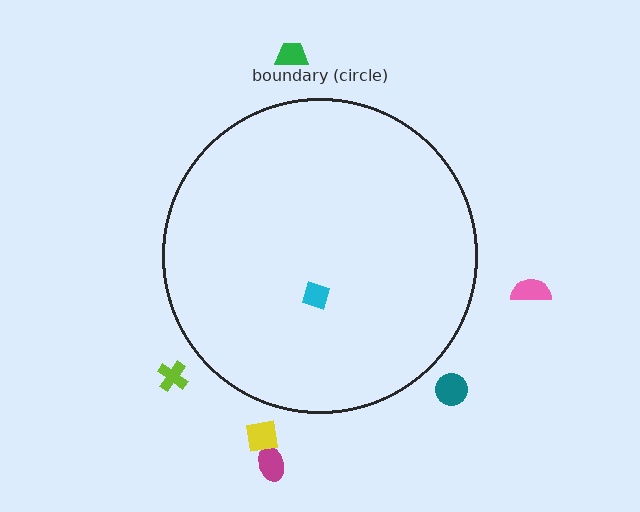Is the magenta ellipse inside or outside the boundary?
Outside.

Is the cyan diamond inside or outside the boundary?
Inside.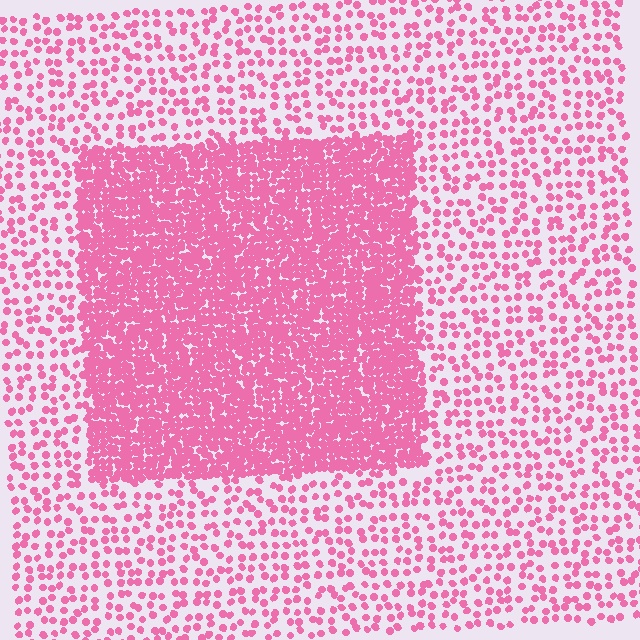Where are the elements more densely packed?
The elements are more densely packed inside the rectangle boundary.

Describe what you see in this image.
The image contains small pink elements arranged at two different densities. A rectangle-shaped region is visible where the elements are more densely packed than the surrounding area.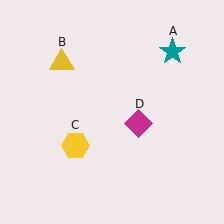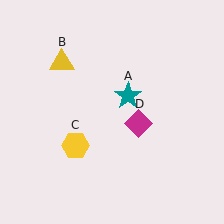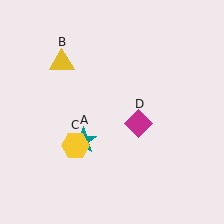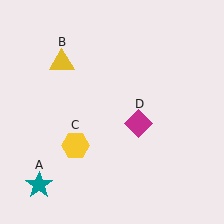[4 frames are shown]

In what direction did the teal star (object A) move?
The teal star (object A) moved down and to the left.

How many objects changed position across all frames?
1 object changed position: teal star (object A).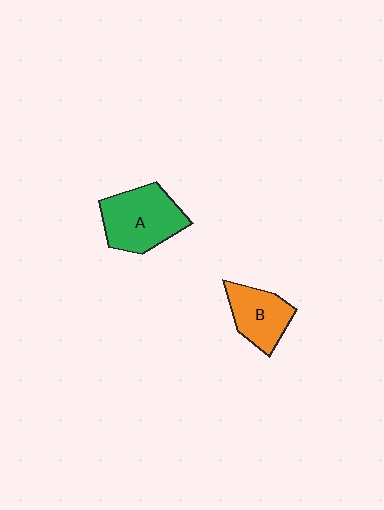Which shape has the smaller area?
Shape B (orange).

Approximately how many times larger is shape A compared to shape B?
Approximately 1.4 times.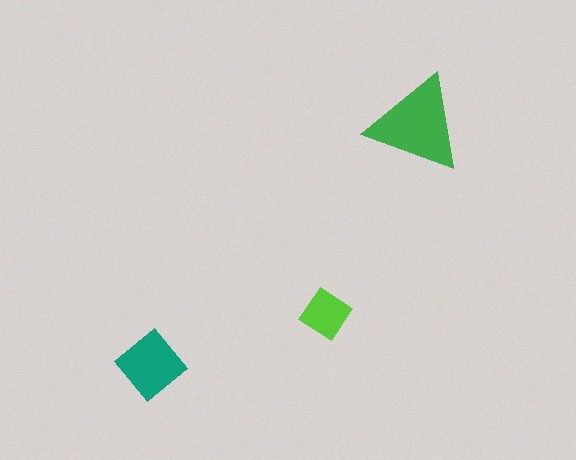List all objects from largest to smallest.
The green triangle, the teal diamond, the lime diamond.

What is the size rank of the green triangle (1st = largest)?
1st.